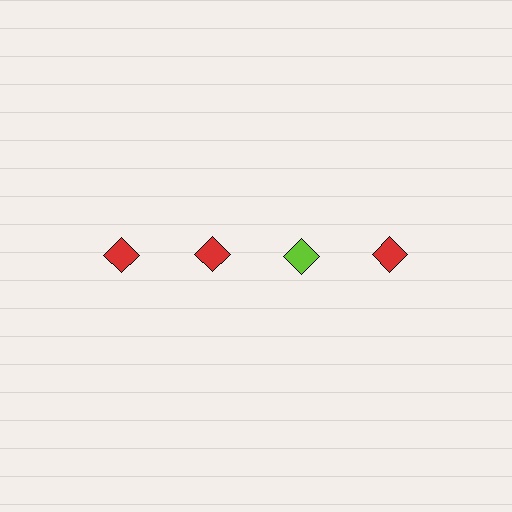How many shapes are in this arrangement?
There are 4 shapes arranged in a grid pattern.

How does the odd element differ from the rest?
It has a different color: lime instead of red.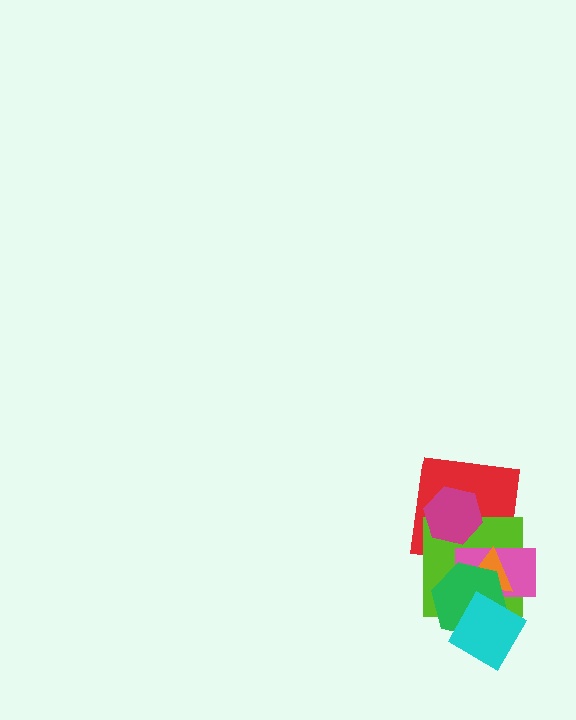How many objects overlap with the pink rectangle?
5 objects overlap with the pink rectangle.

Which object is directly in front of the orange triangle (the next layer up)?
The green hexagon is directly in front of the orange triangle.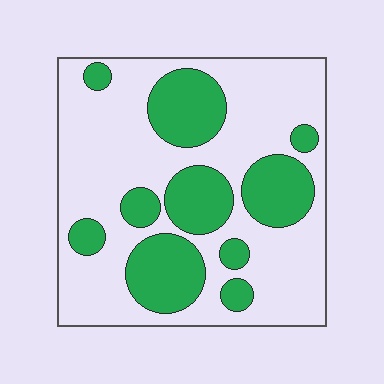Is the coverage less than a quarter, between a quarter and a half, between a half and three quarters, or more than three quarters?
Between a quarter and a half.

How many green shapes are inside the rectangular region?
10.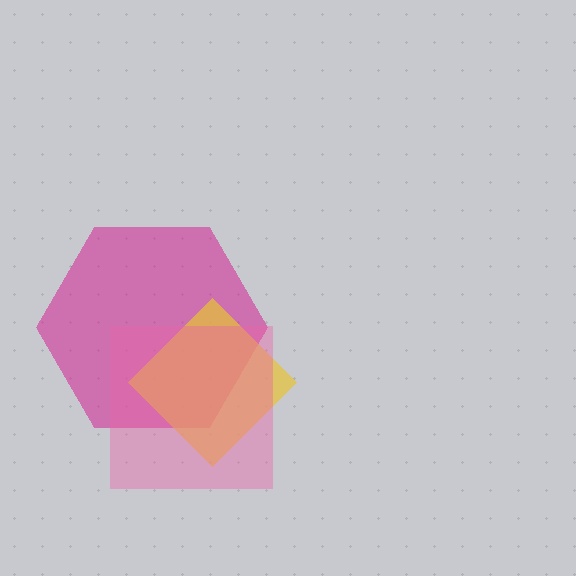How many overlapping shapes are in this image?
There are 3 overlapping shapes in the image.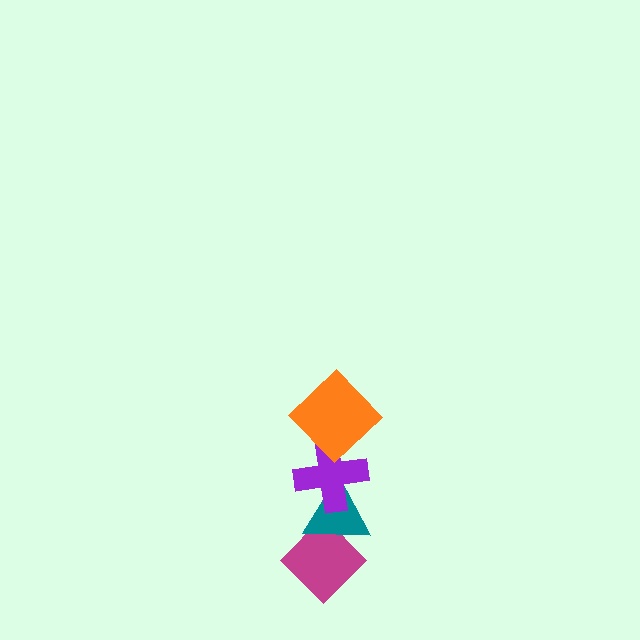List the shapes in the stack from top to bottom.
From top to bottom: the orange diamond, the purple cross, the teal triangle, the magenta diamond.